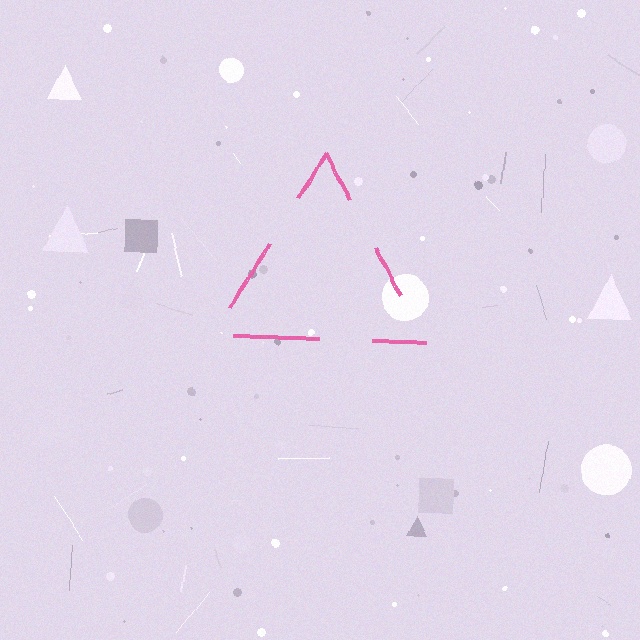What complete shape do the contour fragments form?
The contour fragments form a triangle.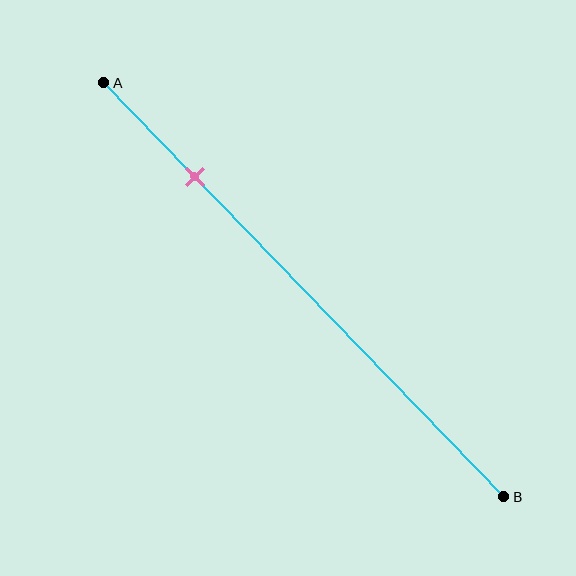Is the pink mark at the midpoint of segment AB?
No, the mark is at about 25% from A, not at the 50% midpoint.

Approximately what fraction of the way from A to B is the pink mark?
The pink mark is approximately 25% of the way from A to B.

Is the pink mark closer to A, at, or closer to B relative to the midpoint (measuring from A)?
The pink mark is closer to point A than the midpoint of segment AB.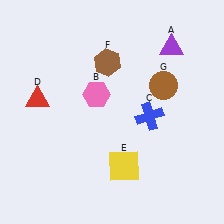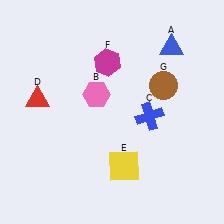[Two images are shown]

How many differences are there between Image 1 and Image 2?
There are 2 differences between the two images.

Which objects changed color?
A changed from purple to blue. F changed from brown to magenta.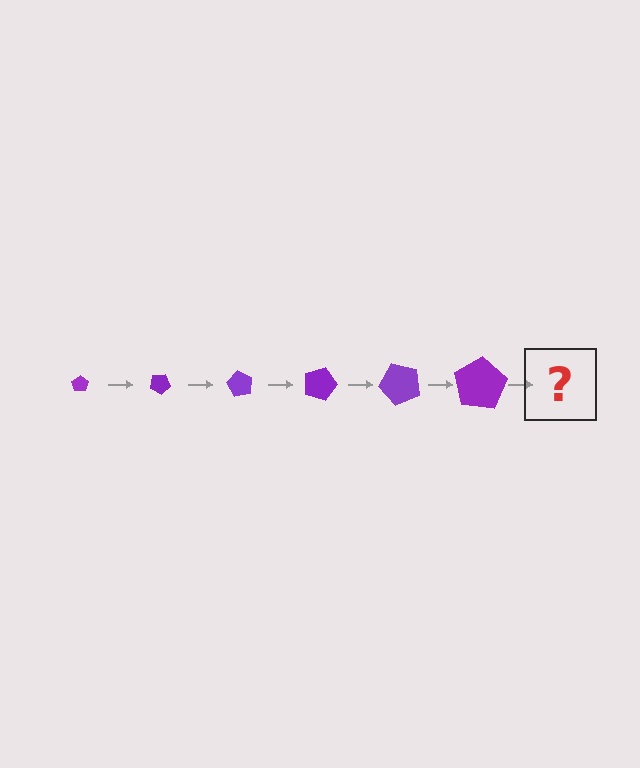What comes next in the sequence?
The next element should be a pentagon, larger than the previous one and rotated 180 degrees from the start.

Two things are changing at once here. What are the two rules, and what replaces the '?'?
The two rules are that the pentagon grows larger each step and it rotates 30 degrees each step. The '?' should be a pentagon, larger than the previous one and rotated 180 degrees from the start.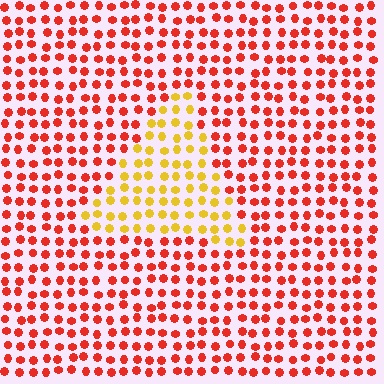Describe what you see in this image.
The image is filled with small red elements in a uniform arrangement. A triangle-shaped region is visible where the elements are tinted to a slightly different hue, forming a subtle color boundary.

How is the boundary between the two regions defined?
The boundary is defined purely by a slight shift in hue (about 47 degrees). Spacing, size, and orientation are identical on both sides.